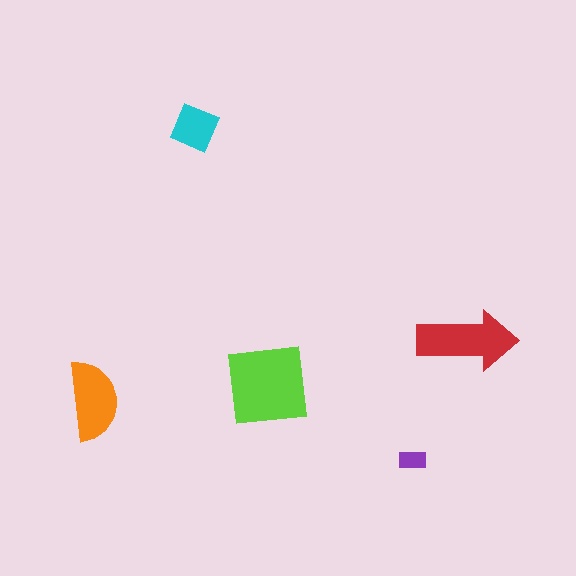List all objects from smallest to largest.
The purple rectangle, the cyan square, the orange semicircle, the red arrow, the lime square.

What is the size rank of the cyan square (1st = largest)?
4th.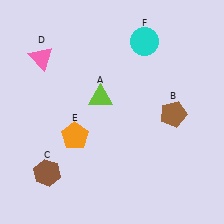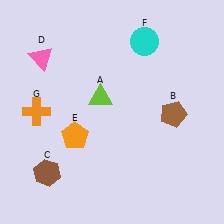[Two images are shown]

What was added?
An orange cross (G) was added in Image 2.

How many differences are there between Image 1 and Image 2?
There is 1 difference between the two images.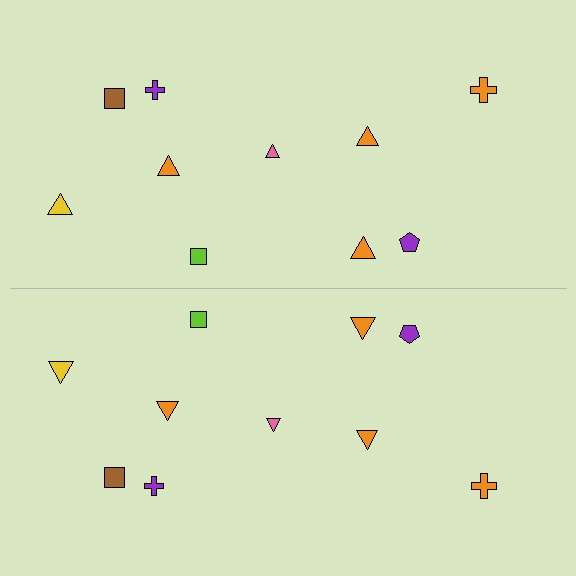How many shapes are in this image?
There are 20 shapes in this image.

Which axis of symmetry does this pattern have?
The pattern has a horizontal axis of symmetry running through the center of the image.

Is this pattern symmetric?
Yes, this pattern has bilateral (reflection) symmetry.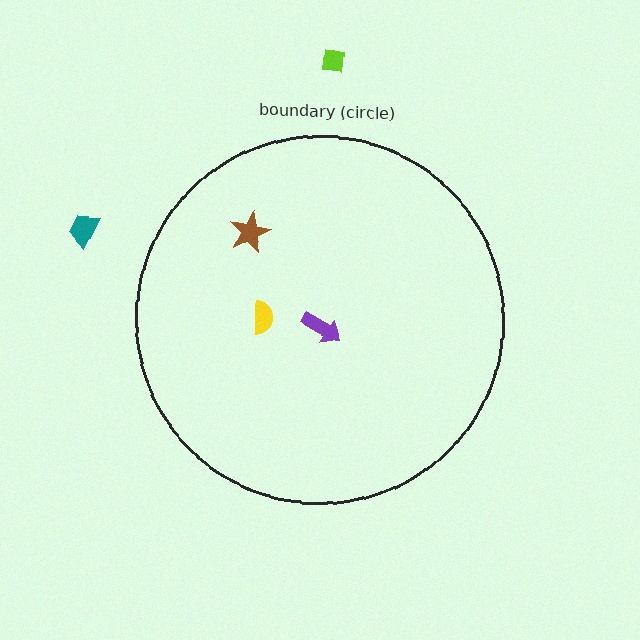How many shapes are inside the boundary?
3 inside, 2 outside.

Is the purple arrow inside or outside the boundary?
Inside.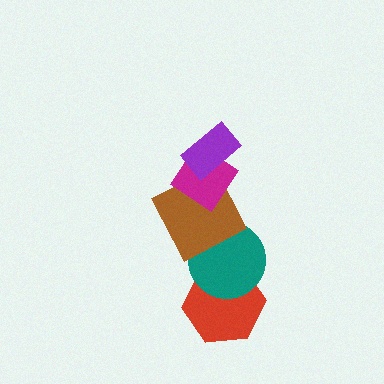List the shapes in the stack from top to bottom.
From top to bottom: the purple rectangle, the magenta diamond, the brown square, the teal circle, the red hexagon.